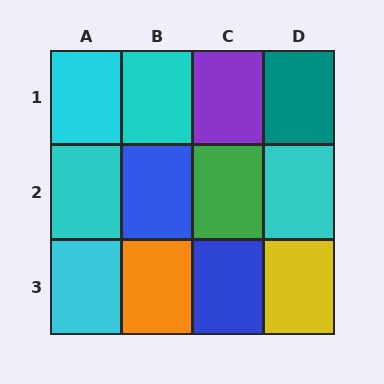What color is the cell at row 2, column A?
Cyan.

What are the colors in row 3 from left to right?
Cyan, orange, blue, yellow.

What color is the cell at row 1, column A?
Cyan.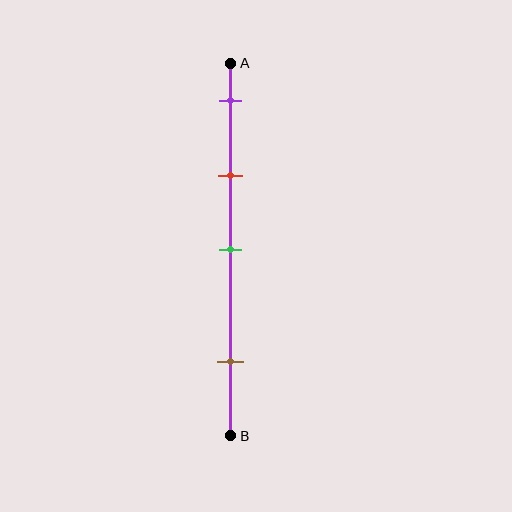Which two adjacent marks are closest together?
The purple and red marks are the closest adjacent pair.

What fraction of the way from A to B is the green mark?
The green mark is approximately 50% (0.5) of the way from A to B.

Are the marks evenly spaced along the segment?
No, the marks are not evenly spaced.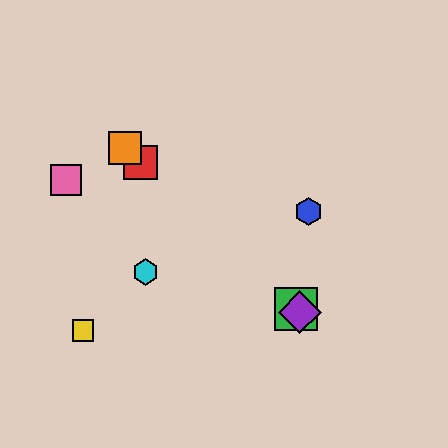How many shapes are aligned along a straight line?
4 shapes (the red square, the green square, the purple diamond, the orange square) are aligned along a straight line.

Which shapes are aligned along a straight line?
The red square, the green square, the purple diamond, the orange square are aligned along a straight line.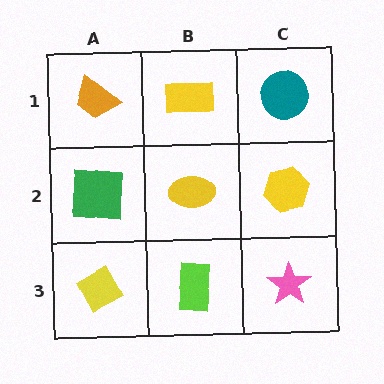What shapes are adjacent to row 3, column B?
A yellow ellipse (row 2, column B), a yellow diamond (row 3, column A), a pink star (row 3, column C).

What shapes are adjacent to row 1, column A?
A green square (row 2, column A), a yellow rectangle (row 1, column B).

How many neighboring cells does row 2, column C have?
3.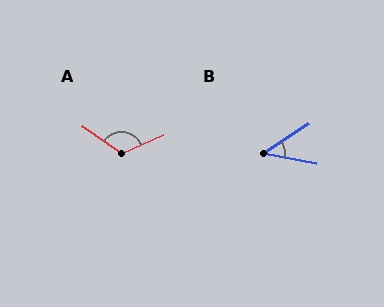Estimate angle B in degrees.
Approximately 45 degrees.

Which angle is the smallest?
B, at approximately 45 degrees.